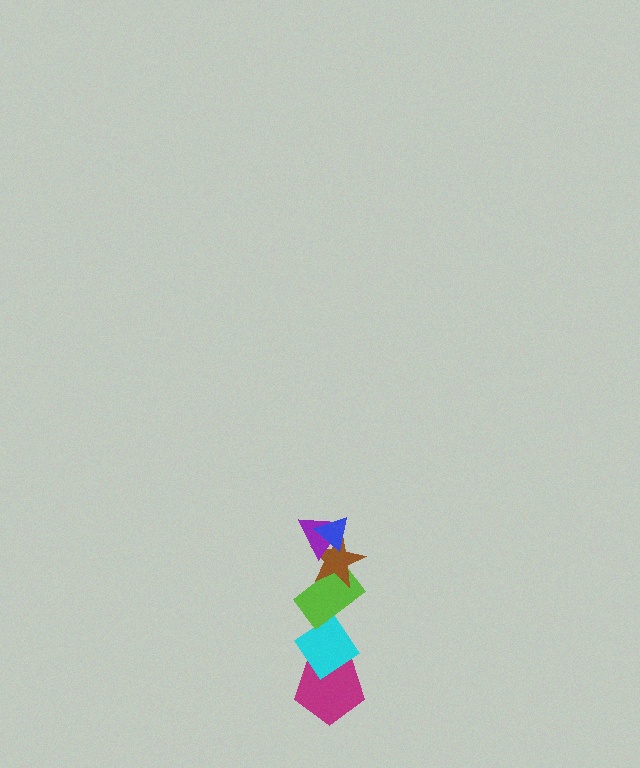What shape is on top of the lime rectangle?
The brown star is on top of the lime rectangle.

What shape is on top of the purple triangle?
The blue triangle is on top of the purple triangle.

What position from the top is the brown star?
The brown star is 3rd from the top.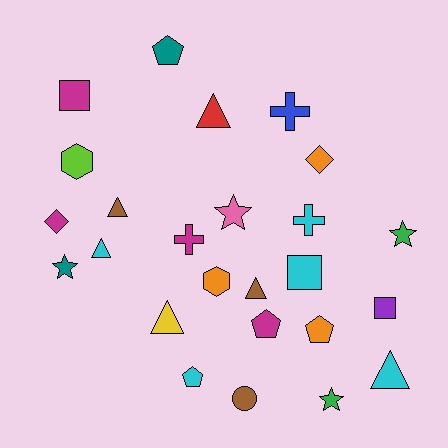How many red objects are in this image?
There is 1 red object.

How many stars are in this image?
There are 4 stars.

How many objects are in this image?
There are 25 objects.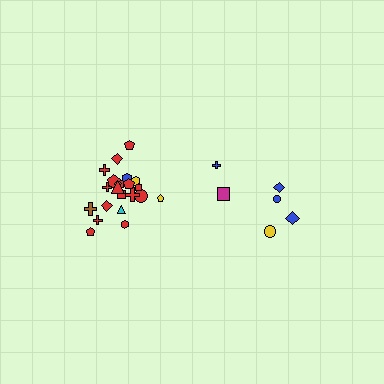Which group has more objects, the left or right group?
The left group.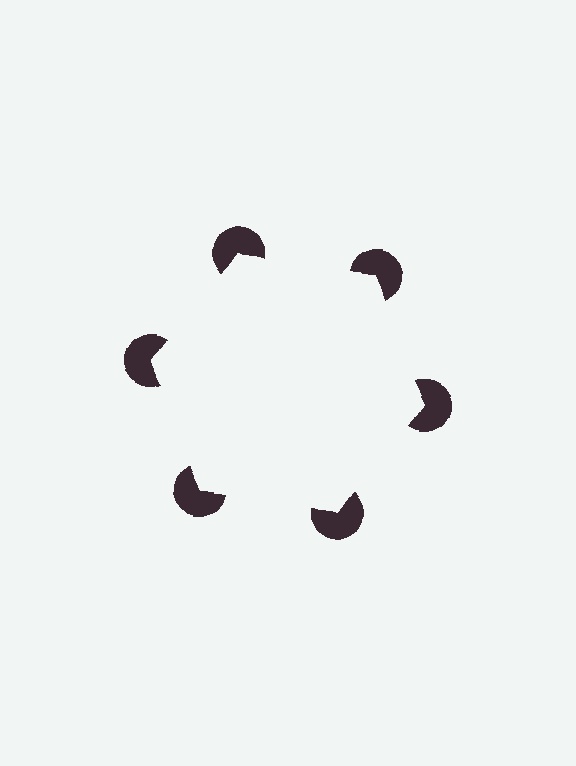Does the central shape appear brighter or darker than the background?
It typically appears slightly brighter than the background, even though no actual brightness change is drawn.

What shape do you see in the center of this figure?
An illusory hexagon — its edges are inferred from the aligned wedge cuts in the pac-man discs, not physically drawn.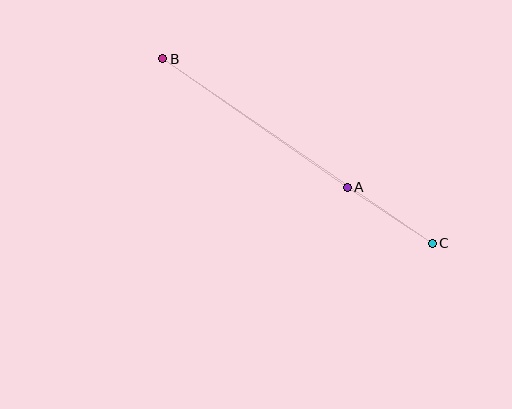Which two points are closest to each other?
Points A and C are closest to each other.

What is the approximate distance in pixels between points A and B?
The distance between A and B is approximately 225 pixels.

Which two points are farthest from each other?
Points B and C are farthest from each other.